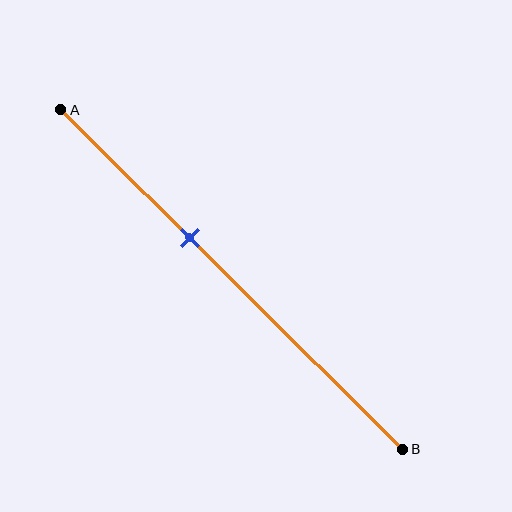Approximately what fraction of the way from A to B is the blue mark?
The blue mark is approximately 40% of the way from A to B.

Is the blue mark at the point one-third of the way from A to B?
No, the mark is at about 40% from A, not at the 33% one-third point.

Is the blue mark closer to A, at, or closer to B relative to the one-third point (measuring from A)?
The blue mark is closer to point B than the one-third point of segment AB.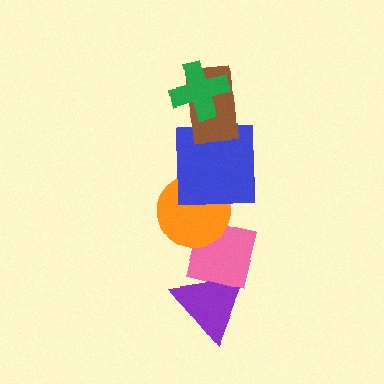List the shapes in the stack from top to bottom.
From top to bottom: the green cross, the brown rectangle, the blue square, the orange circle, the pink square, the purple triangle.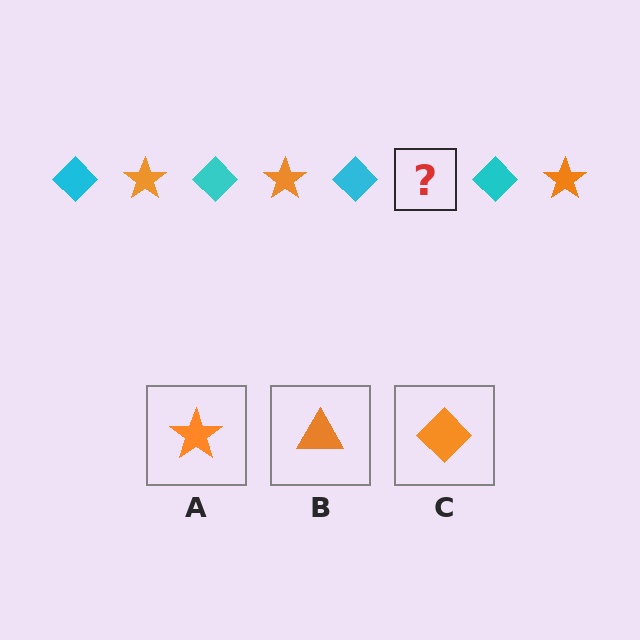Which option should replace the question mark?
Option A.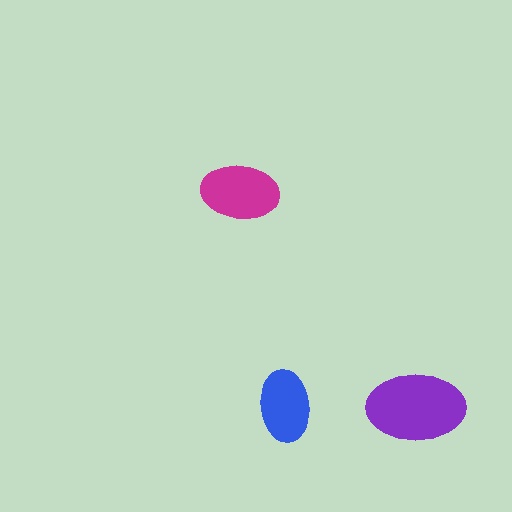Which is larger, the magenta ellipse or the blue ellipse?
The magenta one.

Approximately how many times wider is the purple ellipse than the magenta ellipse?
About 1.5 times wider.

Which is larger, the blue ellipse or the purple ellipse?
The purple one.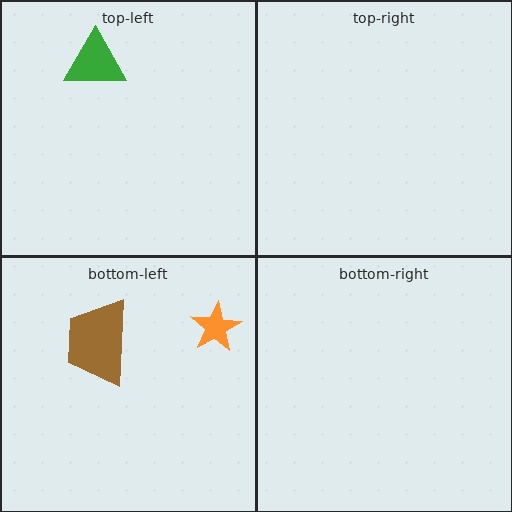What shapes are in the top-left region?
The green triangle.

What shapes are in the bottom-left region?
The orange star, the brown trapezoid.